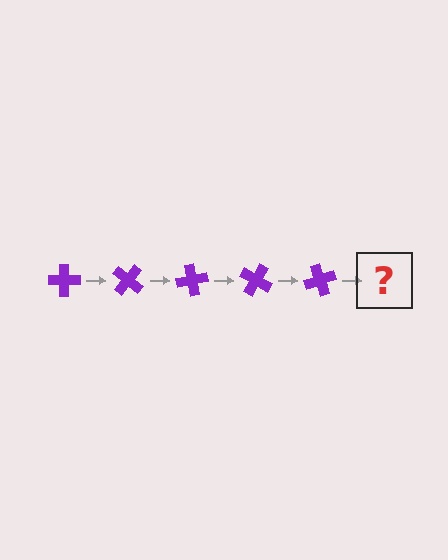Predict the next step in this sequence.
The next step is a purple cross rotated 200 degrees.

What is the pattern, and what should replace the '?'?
The pattern is that the cross rotates 40 degrees each step. The '?' should be a purple cross rotated 200 degrees.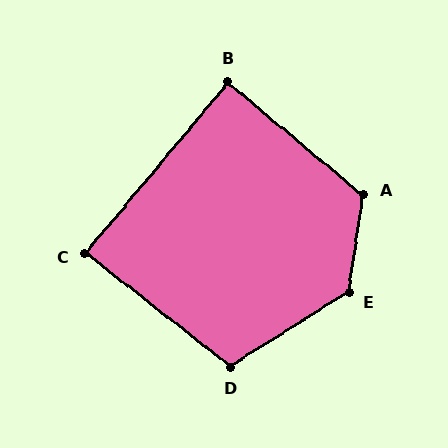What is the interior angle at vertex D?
Approximately 110 degrees (obtuse).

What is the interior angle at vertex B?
Approximately 90 degrees (approximately right).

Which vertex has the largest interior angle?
E, at approximately 130 degrees.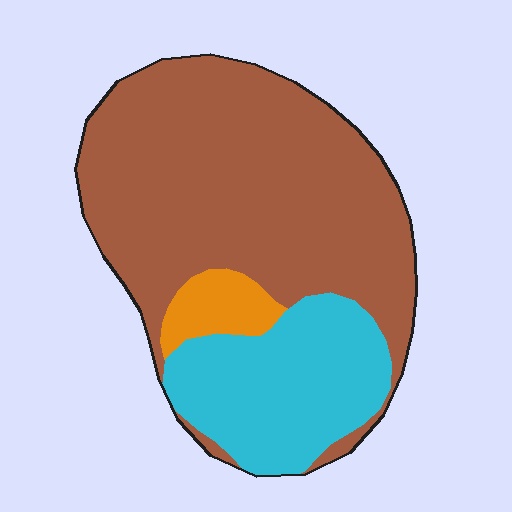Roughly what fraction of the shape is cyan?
Cyan covers roughly 25% of the shape.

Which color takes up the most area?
Brown, at roughly 65%.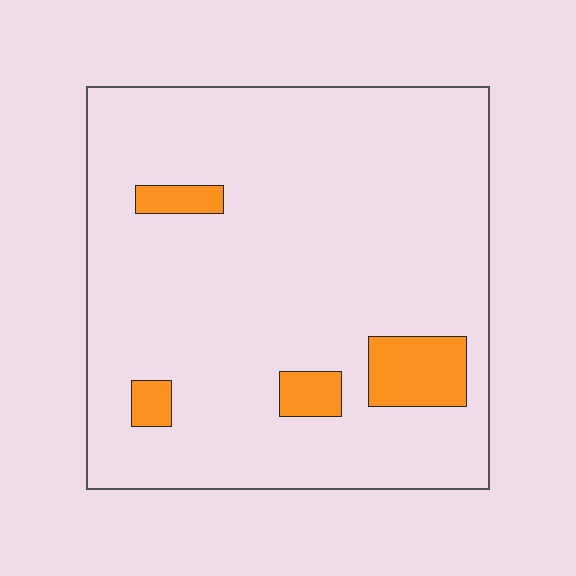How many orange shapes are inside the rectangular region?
4.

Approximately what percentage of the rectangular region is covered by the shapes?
Approximately 10%.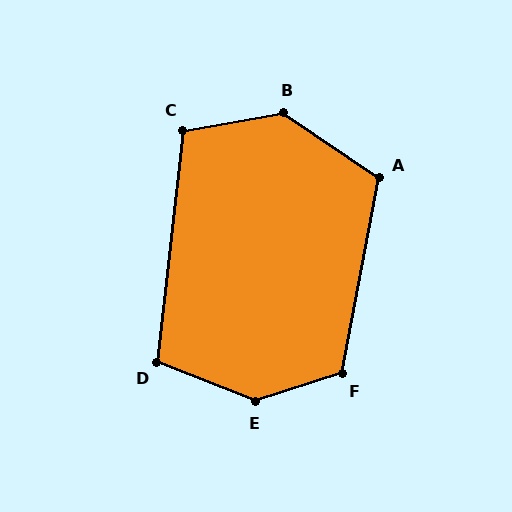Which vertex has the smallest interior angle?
D, at approximately 105 degrees.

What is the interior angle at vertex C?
Approximately 106 degrees (obtuse).